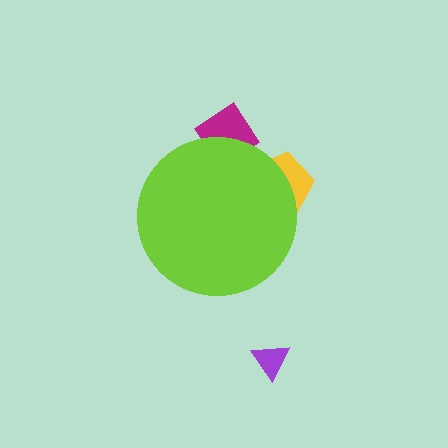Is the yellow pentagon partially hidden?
Yes, the yellow pentagon is partially hidden behind the lime circle.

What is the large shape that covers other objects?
A lime circle.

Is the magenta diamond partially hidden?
Yes, the magenta diamond is partially hidden behind the lime circle.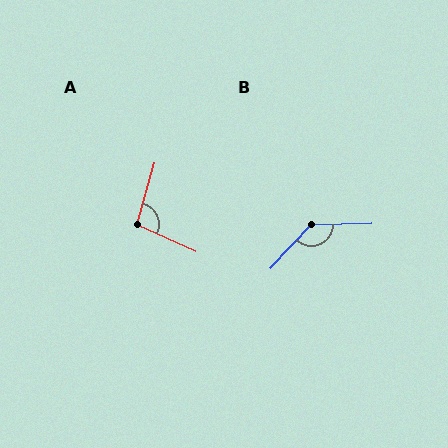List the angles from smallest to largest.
A (98°), B (134°).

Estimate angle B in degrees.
Approximately 134 degrees.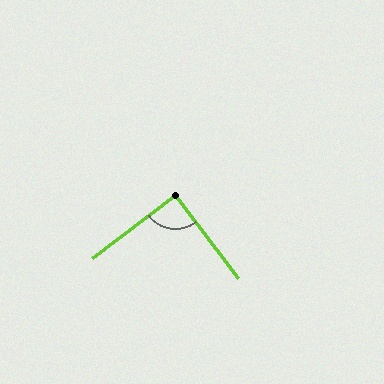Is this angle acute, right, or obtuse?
It is approximately a right angle.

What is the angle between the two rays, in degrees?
Approximately 91 degrees.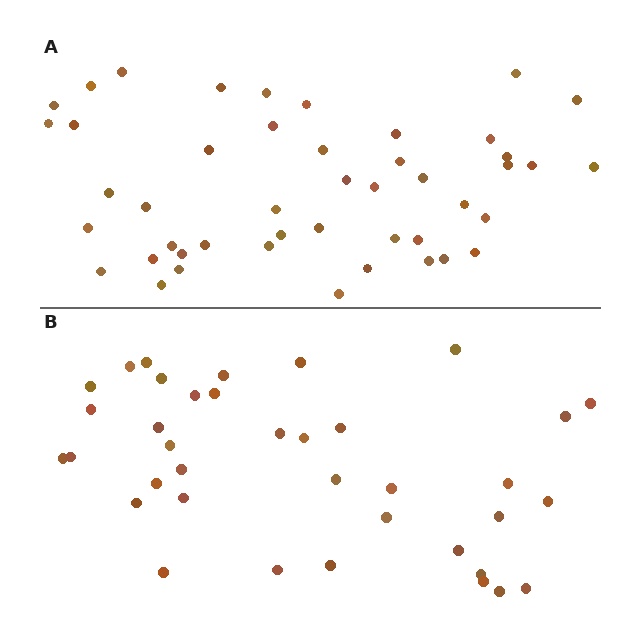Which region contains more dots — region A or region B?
Region A (the top region) has more dots.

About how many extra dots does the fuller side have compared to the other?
Region A has roughly 8 or so more dots than region B.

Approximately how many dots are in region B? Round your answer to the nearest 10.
About 40 dots. (The exact count is 37, which rounds to 40.)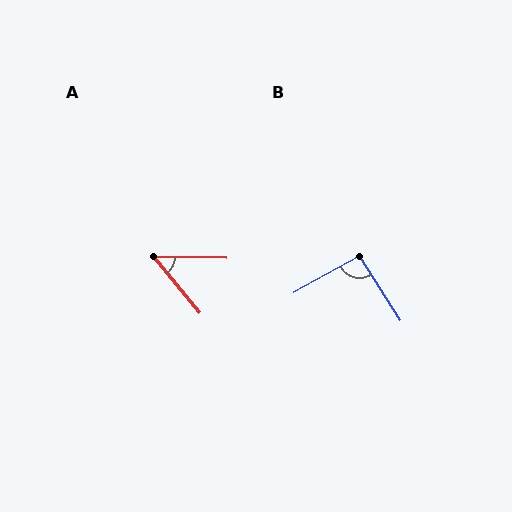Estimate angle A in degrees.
Approximately 50 degrees.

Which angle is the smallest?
A, at approximately 50 degrees.